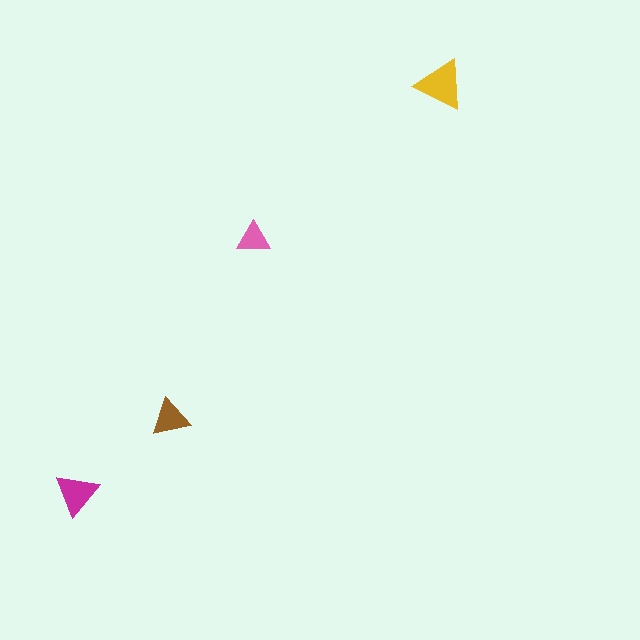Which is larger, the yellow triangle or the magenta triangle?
The yellow one.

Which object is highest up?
The yellow triangle is topmost.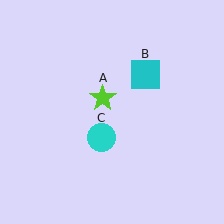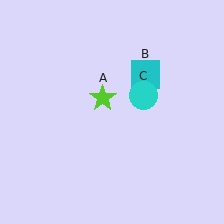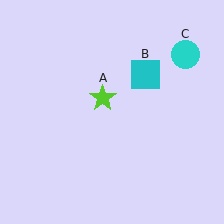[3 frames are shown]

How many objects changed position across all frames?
1 object changed position: cyan circle (object C).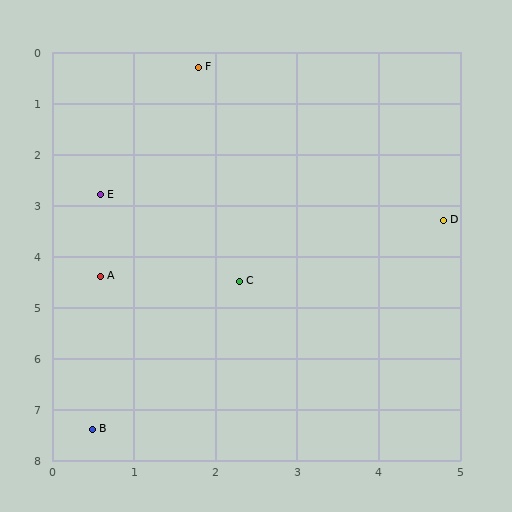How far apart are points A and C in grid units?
Points A and C are about 1.7 grid units apart.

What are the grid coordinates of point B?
Point B is at approximately (0.5, 7.4).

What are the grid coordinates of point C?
Point C is at approximately (2.3, 4.5).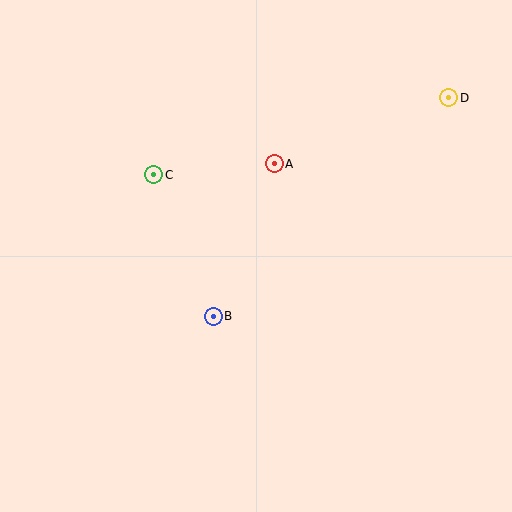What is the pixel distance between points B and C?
The distance between B and C is 153 pixels.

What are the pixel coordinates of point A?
Point A is at (274, 164).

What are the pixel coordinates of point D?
Point D is at (449, 98).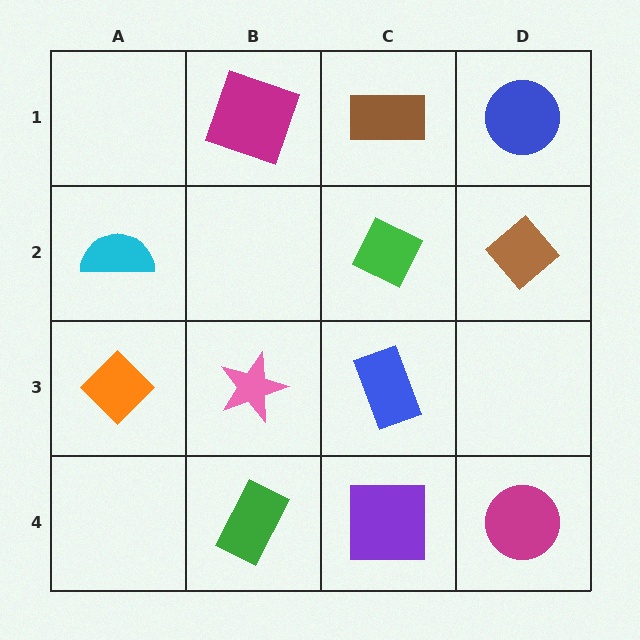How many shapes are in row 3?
3 shapes.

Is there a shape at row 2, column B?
No, that cell is empty.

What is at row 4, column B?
A green rectangle.